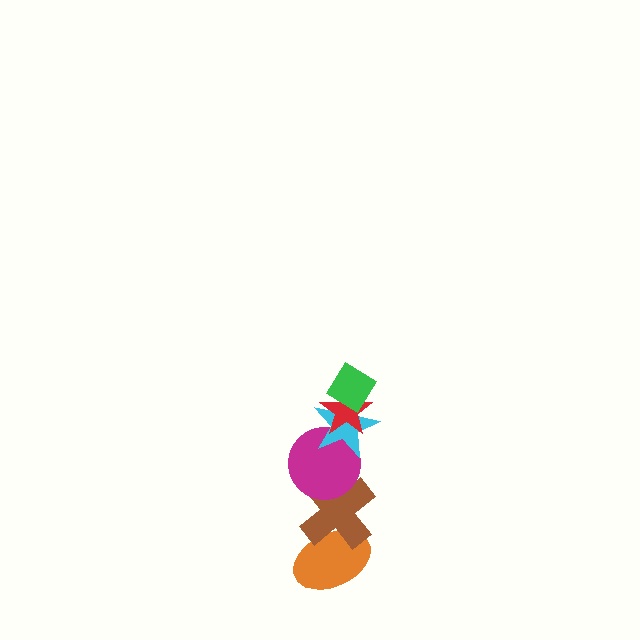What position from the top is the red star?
The red star is 2nd from the top.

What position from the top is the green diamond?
The green diamond is 1st from the top.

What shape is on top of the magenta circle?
The cyan star is on top of the magenta circle.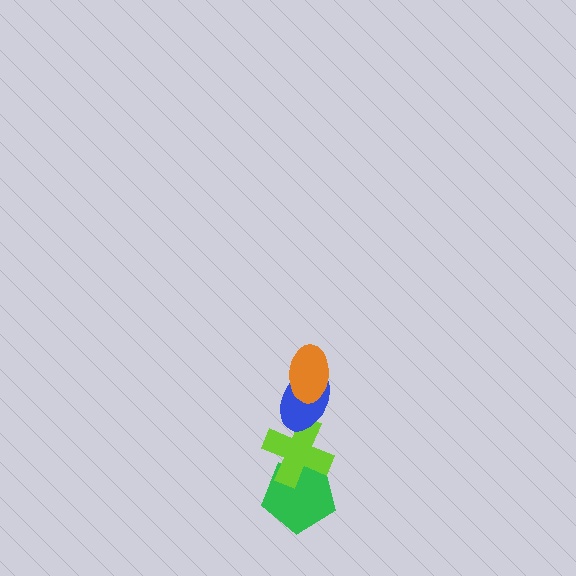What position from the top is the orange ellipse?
The orange ellipse is 1st from the top.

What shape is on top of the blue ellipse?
The orange ellipse is on top of the blue ellipse.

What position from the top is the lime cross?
The lime cross is 3rd from the top.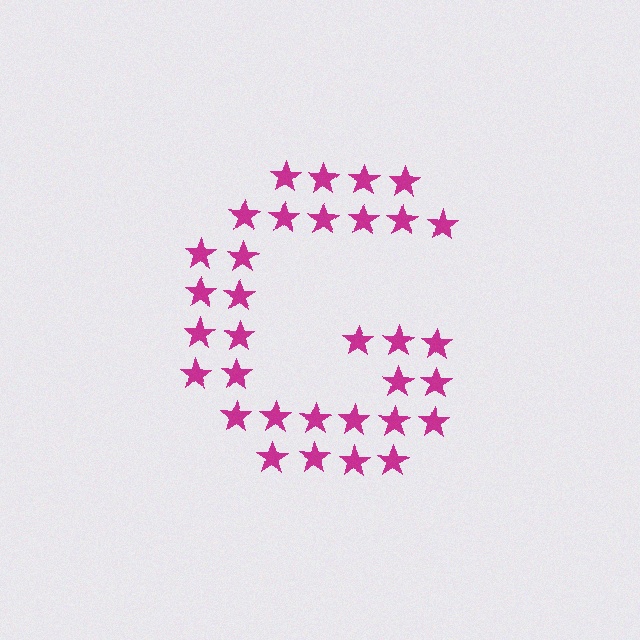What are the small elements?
The small elements are stars.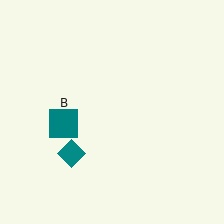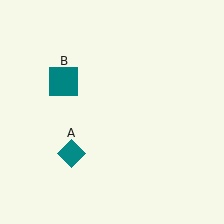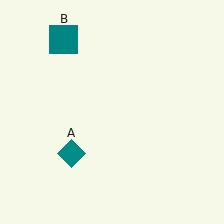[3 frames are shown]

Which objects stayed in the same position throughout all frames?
Teal diamond (object A) remained stationary.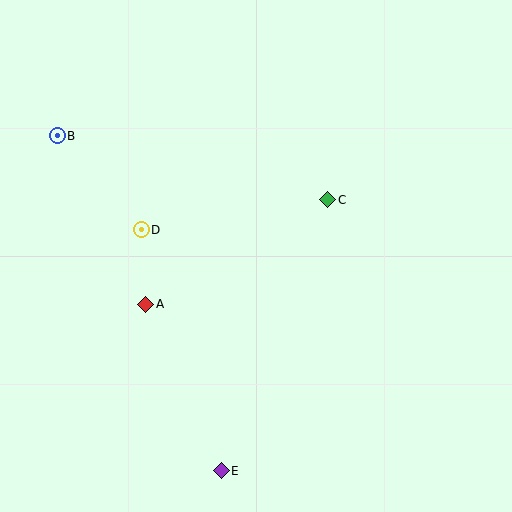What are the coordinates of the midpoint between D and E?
The midpoint between D and E is at (181, 350).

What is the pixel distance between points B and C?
The distance between B and C is 278 pixels.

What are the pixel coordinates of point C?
Point C is at (328, 200).